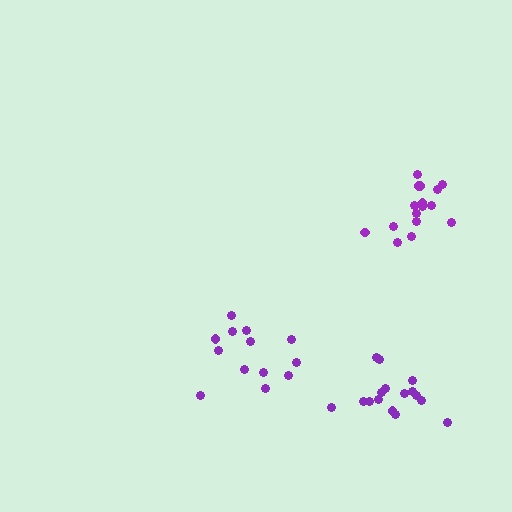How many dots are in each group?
Group 1: 16 dots, Group 2: 13 dots, Group 3: 16 dots (45 total).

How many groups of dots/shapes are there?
There are 3 groups.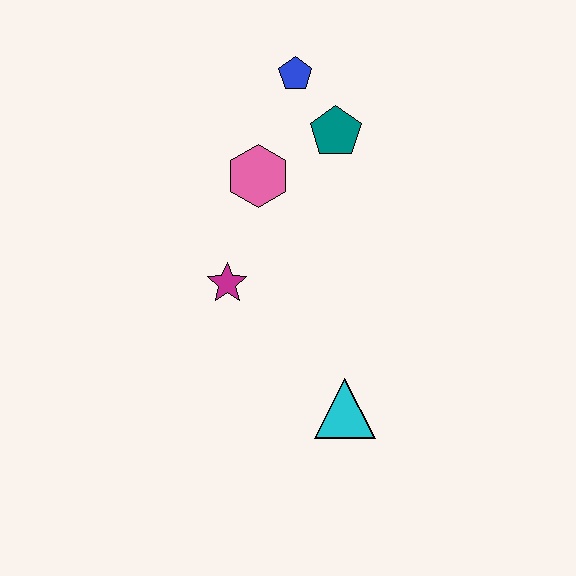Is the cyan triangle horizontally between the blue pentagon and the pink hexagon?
No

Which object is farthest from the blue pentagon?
The cyan triangle is farthest from the blue pentagon.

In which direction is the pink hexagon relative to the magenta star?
The pink hexagon is above the magenta star.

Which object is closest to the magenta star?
The pink hexagon is closest to the magenta star.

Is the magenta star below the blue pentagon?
Yes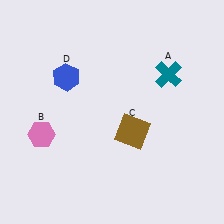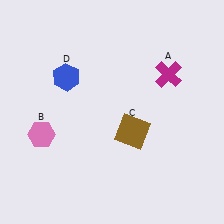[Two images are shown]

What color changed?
The cross (A) changed from teal in Image 1 to magenta in Image 2.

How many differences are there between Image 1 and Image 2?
There is 1 difference between the two images.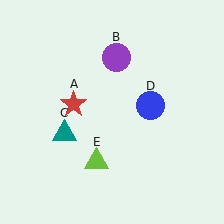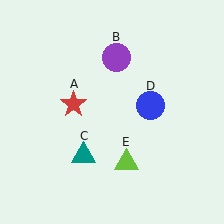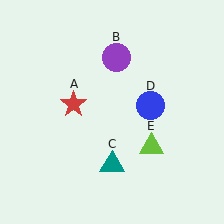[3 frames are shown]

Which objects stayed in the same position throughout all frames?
Red star (object A) and purple circle (object B) and blue circle (object D) remained stationary.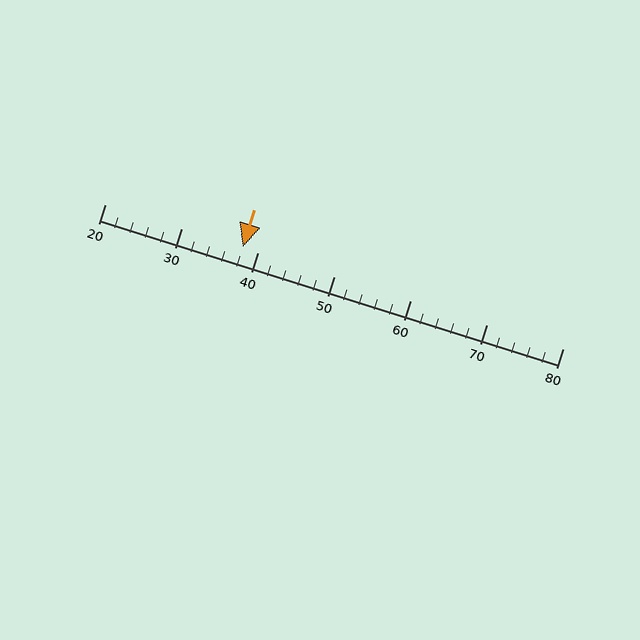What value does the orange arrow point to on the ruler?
The orange arrow points to approximately 38.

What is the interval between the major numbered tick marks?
The major tick marks are spaced 10 units apart.